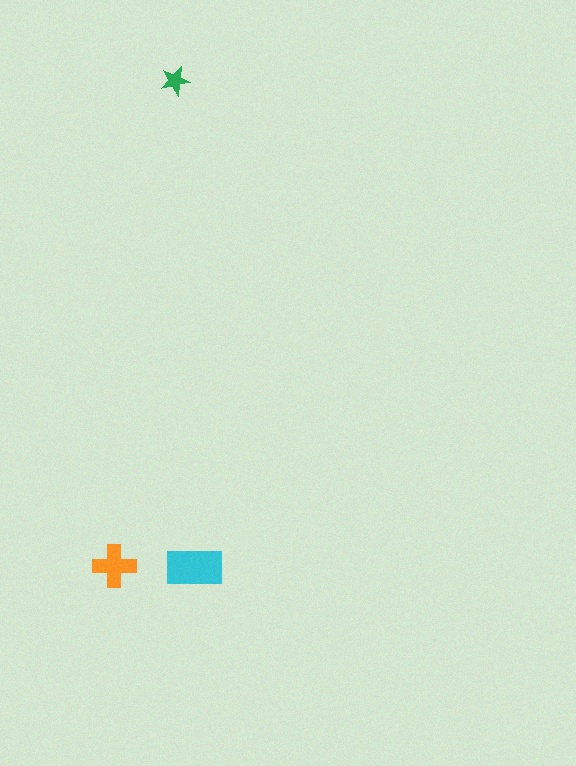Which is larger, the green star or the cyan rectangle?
The cyan rectangle.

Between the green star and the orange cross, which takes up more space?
The orange cross.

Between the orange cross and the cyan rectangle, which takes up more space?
The cyan rectangle.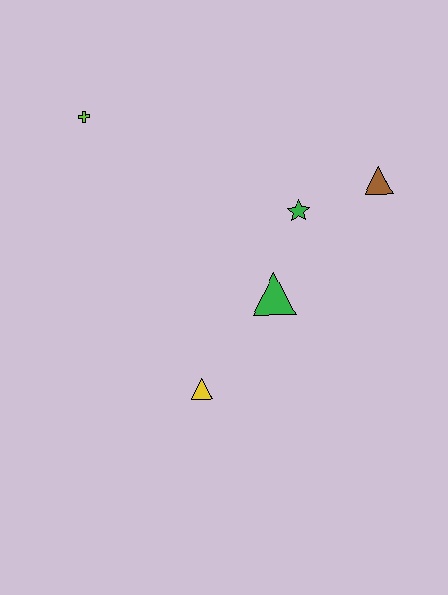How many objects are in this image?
There are 5 objects.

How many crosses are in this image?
There is 1 cross.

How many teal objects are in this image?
There are no teal objects.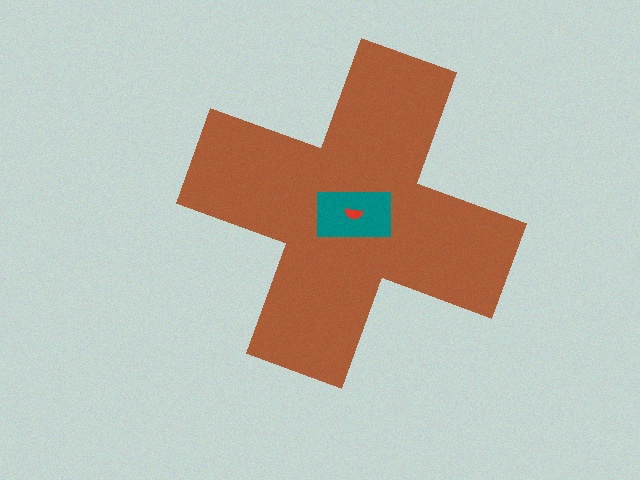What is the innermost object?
The red semicircle.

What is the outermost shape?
The brown cross.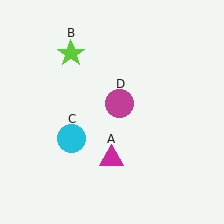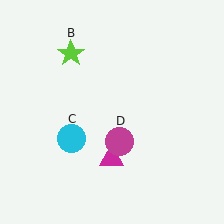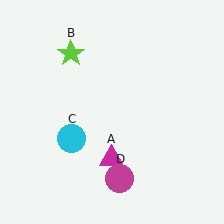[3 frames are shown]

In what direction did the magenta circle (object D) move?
The magenta circle (object D) moved down.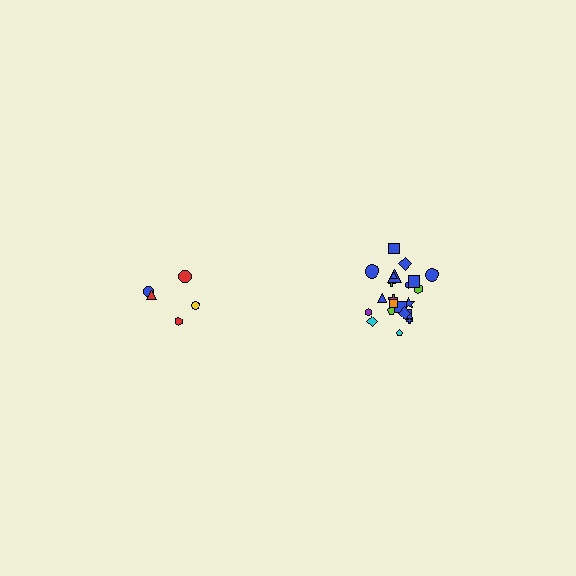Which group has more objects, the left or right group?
The right group.